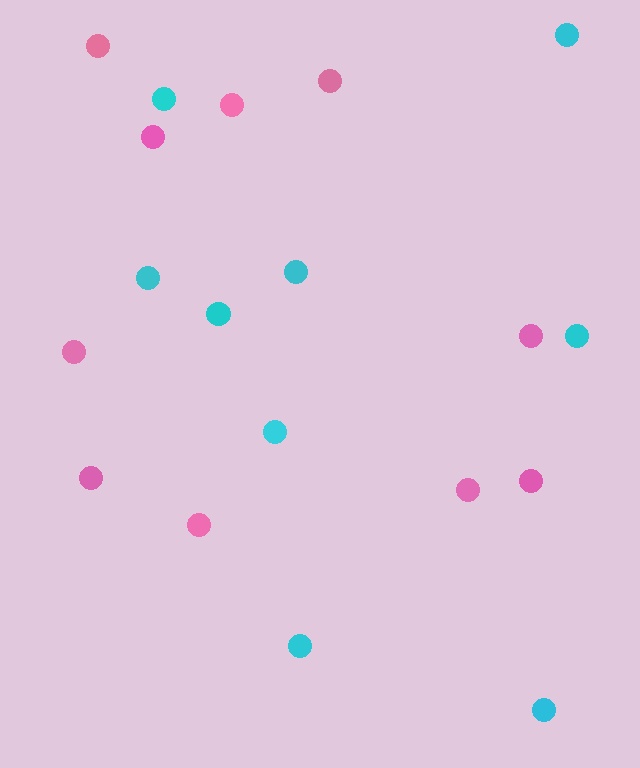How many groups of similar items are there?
There are 2 groups: one group of cyan circles (9) and one group of pink circles (10).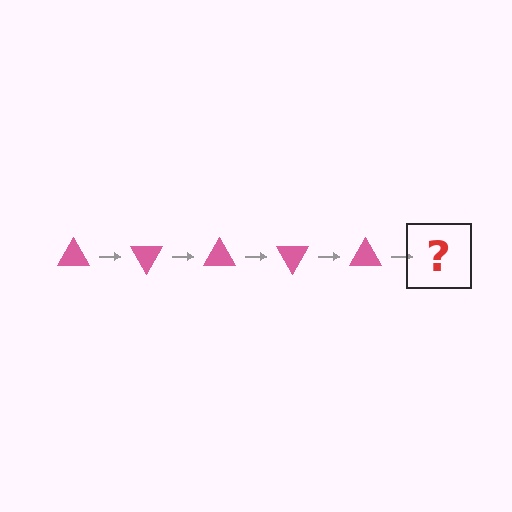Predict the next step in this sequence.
The next step is a pink triangle rotated 300 degrees.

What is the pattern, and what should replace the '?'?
The pattern is that the triangle rotates 60 degrees each step. The '?' should be a pink triangle rotated 300 degrees.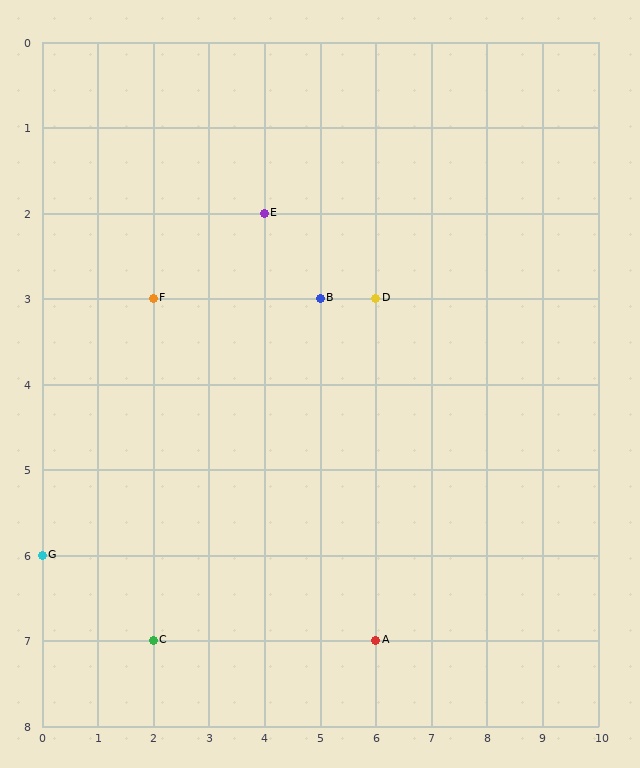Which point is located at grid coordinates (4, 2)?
Point E is at (4, 2).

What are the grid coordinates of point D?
Point D is at grid coordinates (6, 3).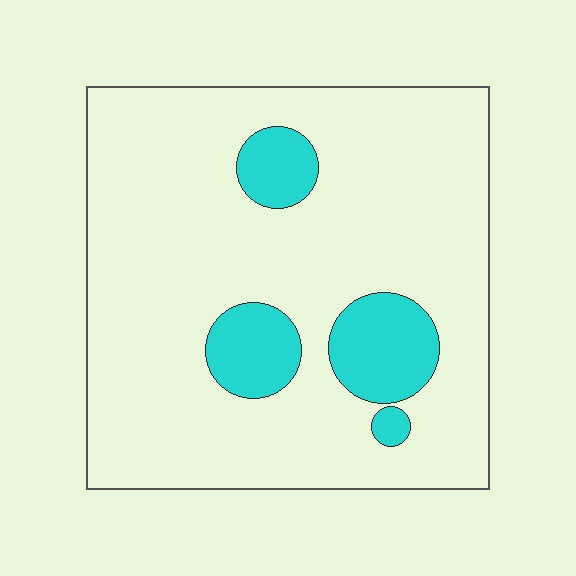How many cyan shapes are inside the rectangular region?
4.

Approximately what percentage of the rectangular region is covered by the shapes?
Approximately 15%.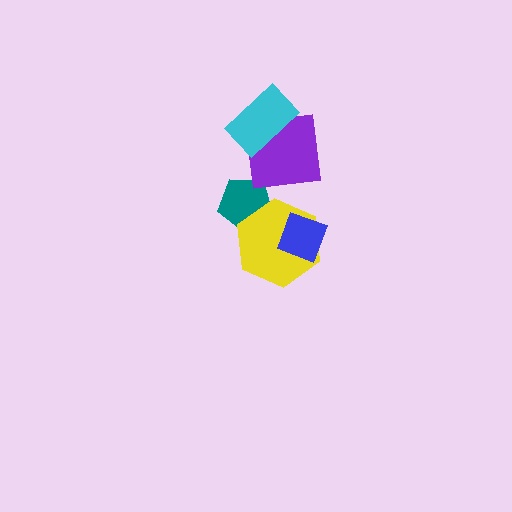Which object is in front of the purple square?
The cyan rectangle is in front of the purple square.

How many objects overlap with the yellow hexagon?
2 objects overlap with the yellow hexagon.